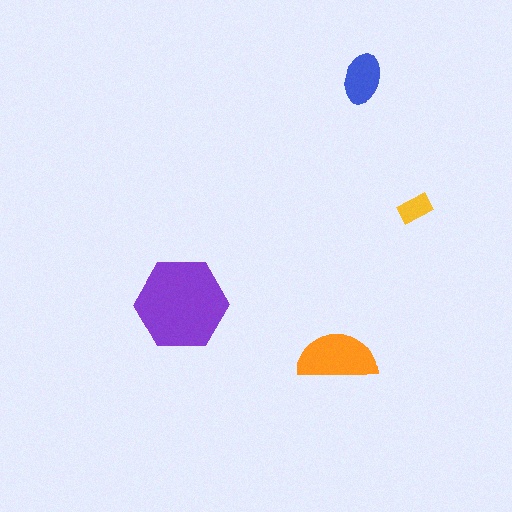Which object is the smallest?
The yellow rectangle.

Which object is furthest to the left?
The purple hexagon is leftmost.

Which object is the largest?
The purple hexagon.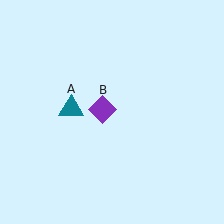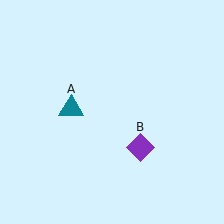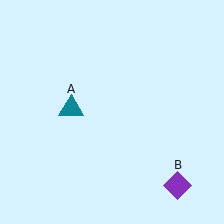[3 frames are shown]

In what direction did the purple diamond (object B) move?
The purple diamond (object B) moved down and to the right.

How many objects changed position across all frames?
1 object changed position: purple diamond (object B).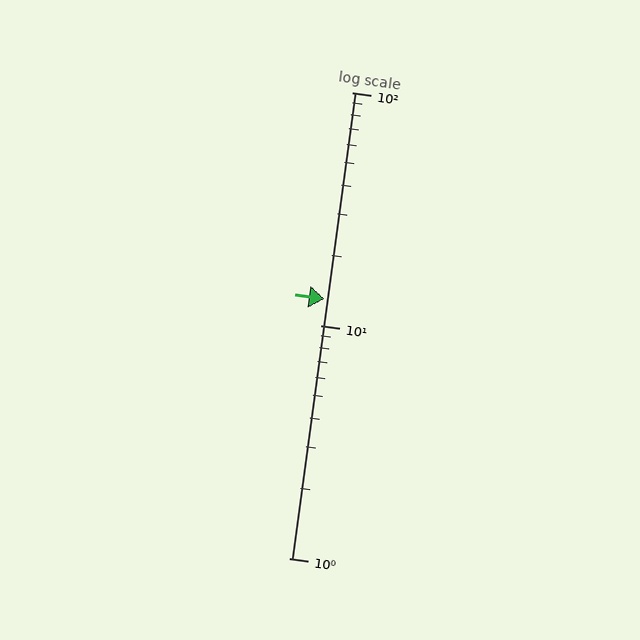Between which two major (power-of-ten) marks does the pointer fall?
The pointer is between 10 and 100.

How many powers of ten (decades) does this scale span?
The scale spans 2 decades, from 1 to 100.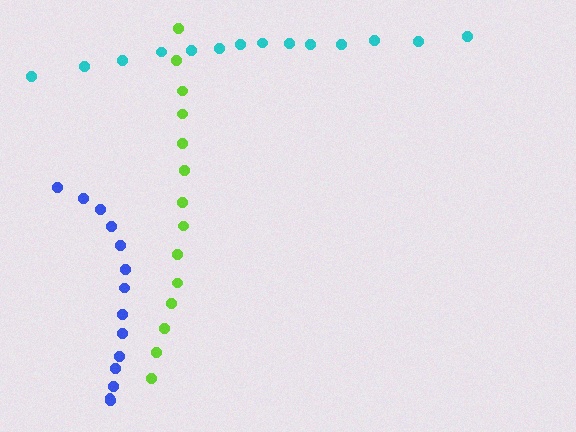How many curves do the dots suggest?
There are 3 distinct paths.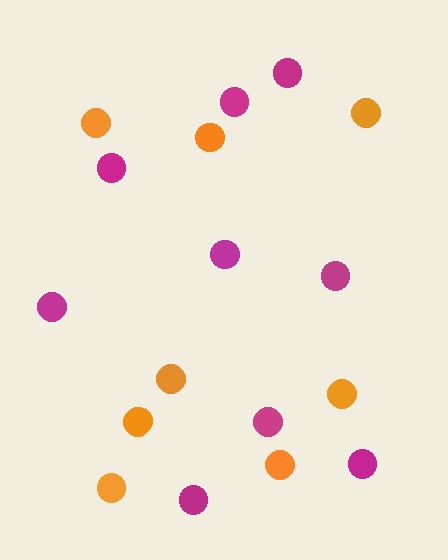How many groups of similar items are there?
There are 2 groups: one group of orange circles (8) and one group of magenta circles (9).